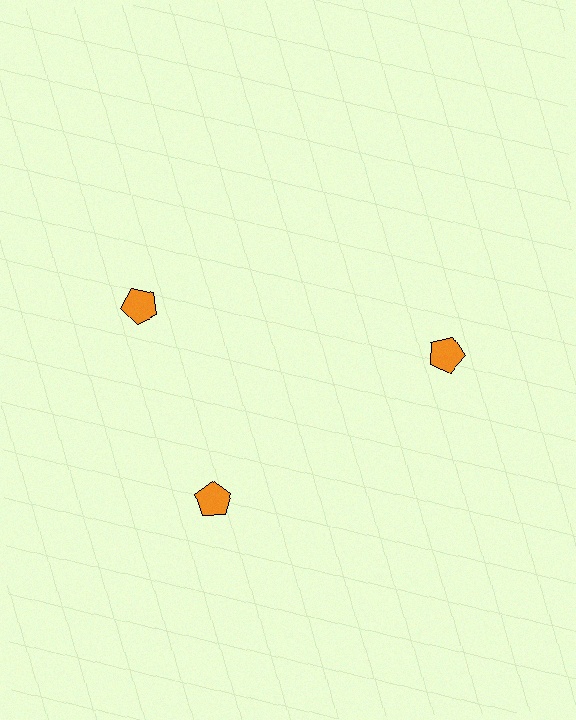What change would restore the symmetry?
The symmetry would be restored by rotating it back into even spacing with its neighbors so that all 3 pentagons sit at equal angles and equal distance from the center.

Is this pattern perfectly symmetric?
No. The 3 orange pentagons are arranged in a ring, but one element near the 11 o'clock position is rotated out of alignment along the ring, breaking the 3-fold rotational symmetry.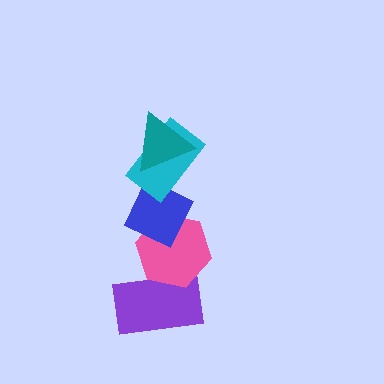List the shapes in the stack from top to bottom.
From top to bottom: the teal triangle, the cyan rectangle, the blue diamond, the pink hexagon, the purple rectangle.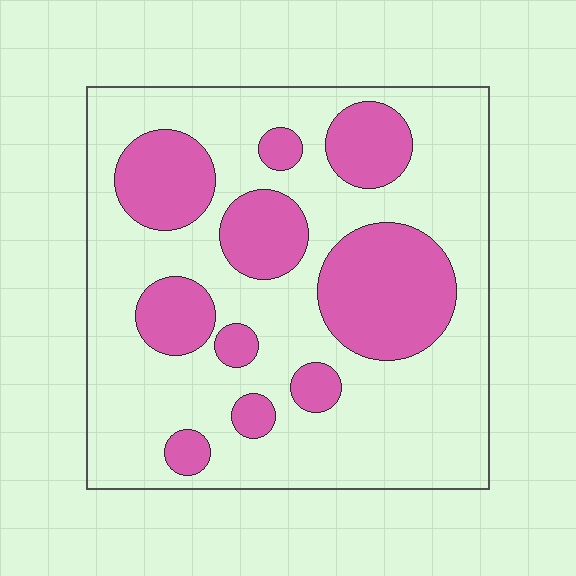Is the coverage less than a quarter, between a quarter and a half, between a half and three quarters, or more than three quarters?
Between a quarter and a half.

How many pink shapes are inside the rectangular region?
10.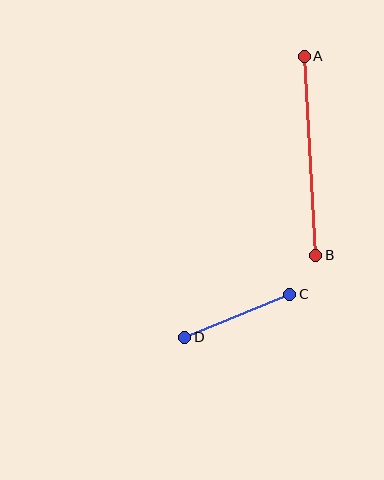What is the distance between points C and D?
The distance is approximately 113 pixels.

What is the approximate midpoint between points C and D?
The midpoint is at approximately (237, 316) pixels.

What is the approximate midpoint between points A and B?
The midpoint is at approximately (310, 156) pixels.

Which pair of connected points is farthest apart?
Points A and B are farthest apart.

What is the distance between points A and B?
The distance is approximately 200 pixels.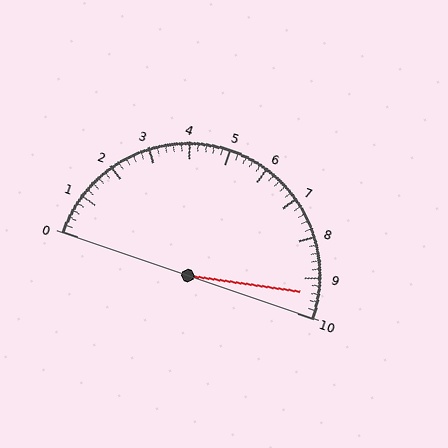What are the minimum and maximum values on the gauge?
The gauge ranges from 0 to 10.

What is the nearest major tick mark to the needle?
The nearest major tick mark is 9.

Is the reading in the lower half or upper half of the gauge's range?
The reading is in the upper half of the range (0 to 10).